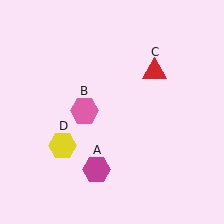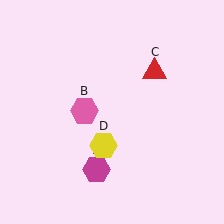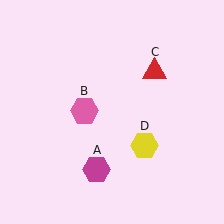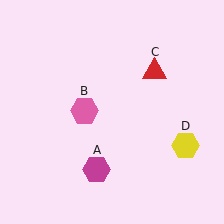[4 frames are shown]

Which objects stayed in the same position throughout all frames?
Magenta hexagon (object A) and pink hexagon (object B) and red triangle (object C) remained stationary.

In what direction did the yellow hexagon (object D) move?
The yellow hexagon (object D) moved right.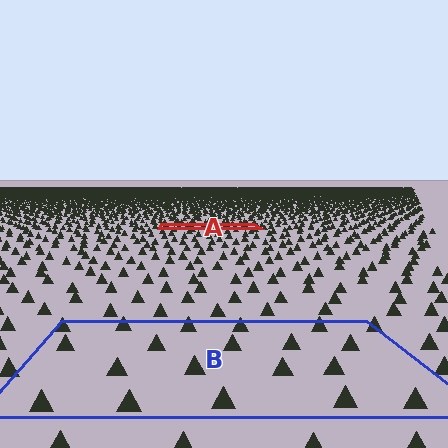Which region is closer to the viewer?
Region B is closer. The texture elements there are larger and more spread out.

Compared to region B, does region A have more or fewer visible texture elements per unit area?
Region A has more texture elements per unit area — they are packed more densely because it is farther away.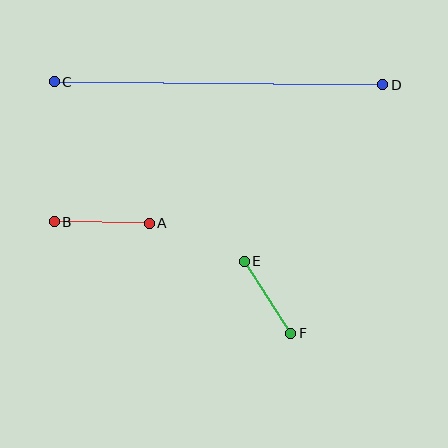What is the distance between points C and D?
The distance is approximately 329 pixels.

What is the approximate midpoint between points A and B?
The midpoint is at approximately (102, 223) pixels.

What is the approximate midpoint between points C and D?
The midpoint is at approximately (218, 83) pixels.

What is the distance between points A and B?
The distance is approximately 95 pixels.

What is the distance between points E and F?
The distance is approximately 86 pixels.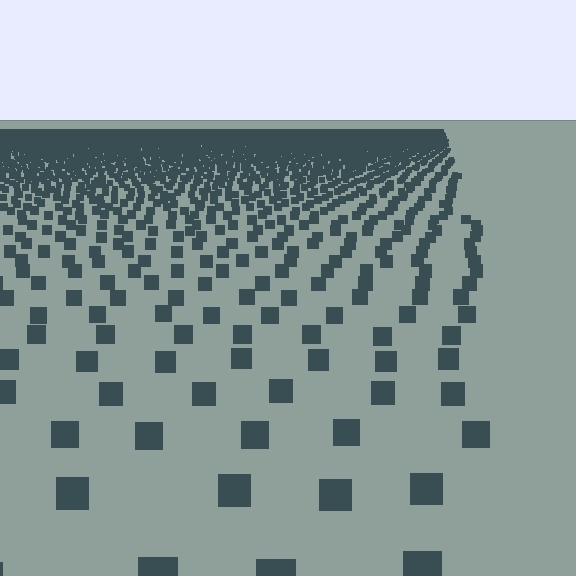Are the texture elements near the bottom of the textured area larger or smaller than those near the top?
Larger. Near the bottom, elements are closer to the viewer and appear at a bigger on-screen size.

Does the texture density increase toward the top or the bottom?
Density increases toward the top.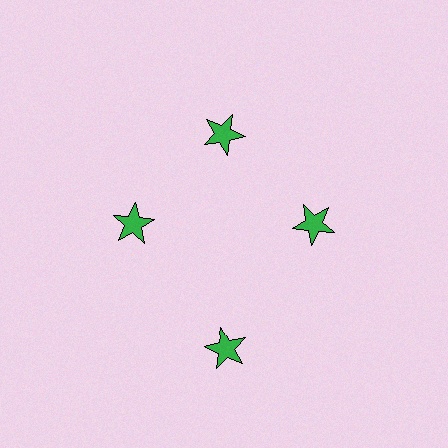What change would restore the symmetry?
The symmetry would be restored by moving it inward, back onto the ring so that all 4 stars sit at equal angles and equal distance from the center.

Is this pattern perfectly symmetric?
No. The 4 green stars are arranged in a ring, but one element near the 6 o'clock position is pushed outward from the center, breaking the 4-fold rotational symmetry.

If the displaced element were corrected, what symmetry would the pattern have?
It would have 4-fold rotational symmetry — the pattern would map onto itself every 90 degrees.